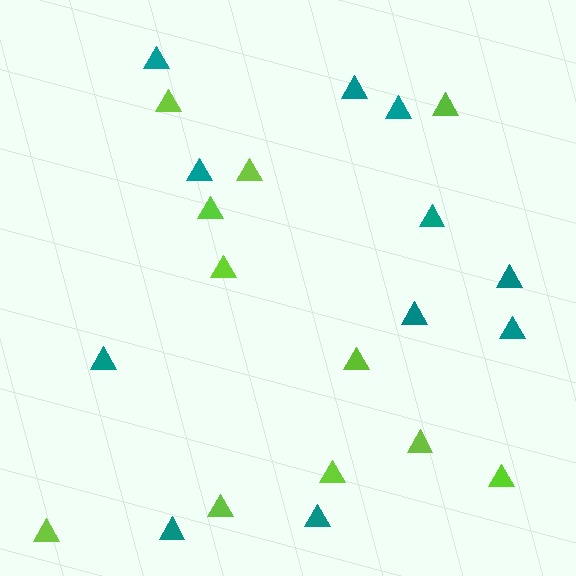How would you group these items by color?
There are 2 groups: one group of lime triangles (11) and one group of teal triangles (11).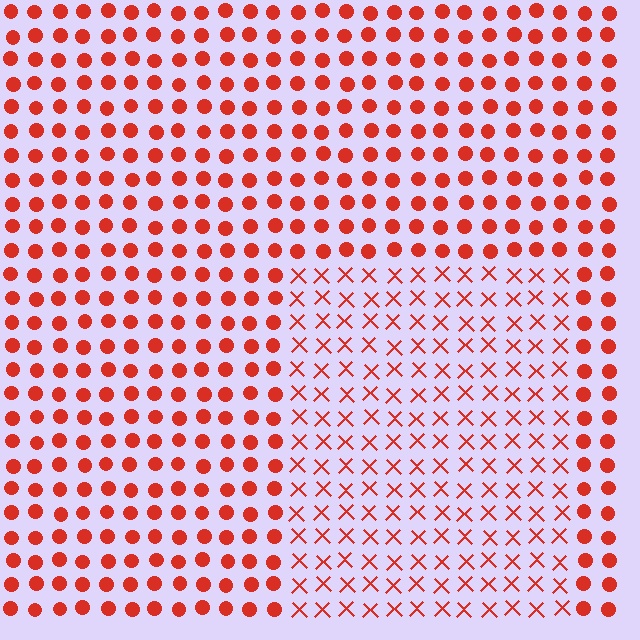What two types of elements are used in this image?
The image uses X marks inside the rectangle region and circles outside it.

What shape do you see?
I see a rectangle.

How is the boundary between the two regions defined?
The boundary is defined by a change in element shape: X marks inside vs. circles outside. All elements share the same color and spacing.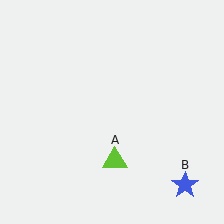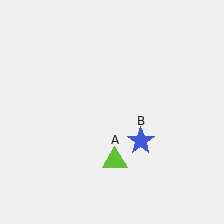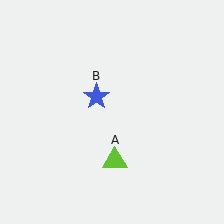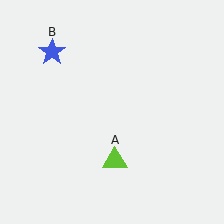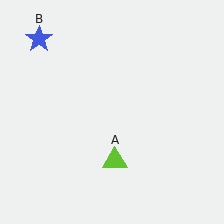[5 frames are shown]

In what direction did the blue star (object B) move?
The blue star (object B) moved up and to the left.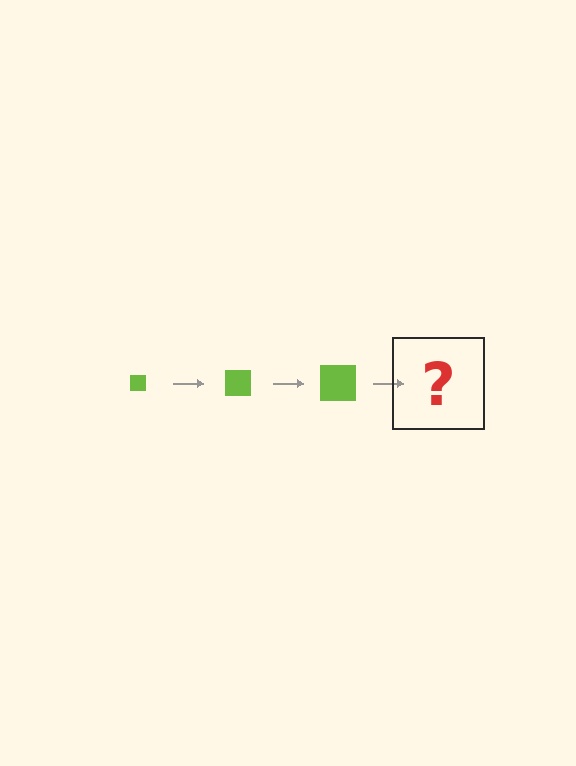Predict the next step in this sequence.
The next step is a lime square, larger than the previous one.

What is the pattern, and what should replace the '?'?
The pattern is that the square gets progressively larger each step. The '?' should be a lime square, larger than the previous one.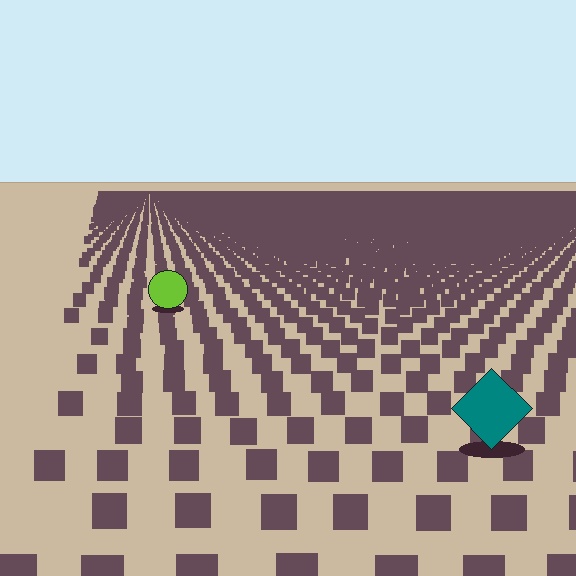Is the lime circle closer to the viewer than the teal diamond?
No. The teal diamond is closer — you can tell from the texture gradient: the ground texture is coarser near it.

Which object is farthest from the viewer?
The lime circle is farthest from the viewer. It appears smaller and the ground texture around it is denser.